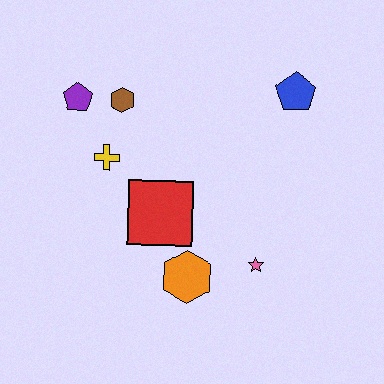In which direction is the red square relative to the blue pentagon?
The red square is to the left of the blue pentagon.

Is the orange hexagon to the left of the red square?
No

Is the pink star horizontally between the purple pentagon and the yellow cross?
No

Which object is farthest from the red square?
The blue pentagon is farthest from the red square.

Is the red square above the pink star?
Yes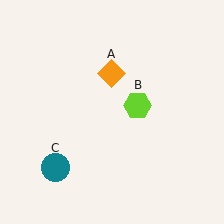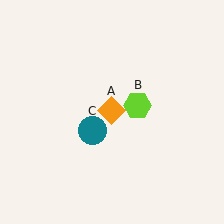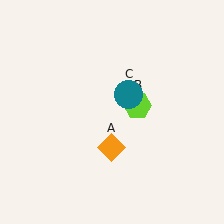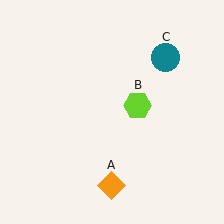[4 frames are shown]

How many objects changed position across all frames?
2 objects changed position: orange diamond (object A), teal circle (object C).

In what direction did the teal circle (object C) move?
The teal circle (object C) moved up and to the right.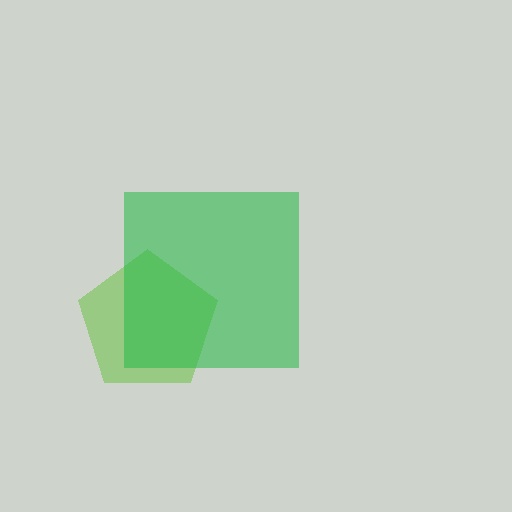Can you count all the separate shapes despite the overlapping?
Yes, there are 2 separate shapes.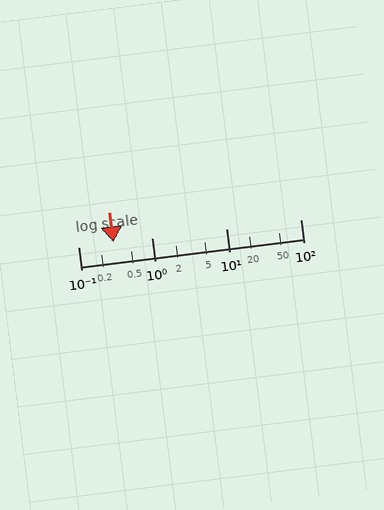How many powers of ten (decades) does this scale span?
The scale spans 3 decades, from 0.1 to 100.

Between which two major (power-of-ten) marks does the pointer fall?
The pointer is between 0.1 and 1.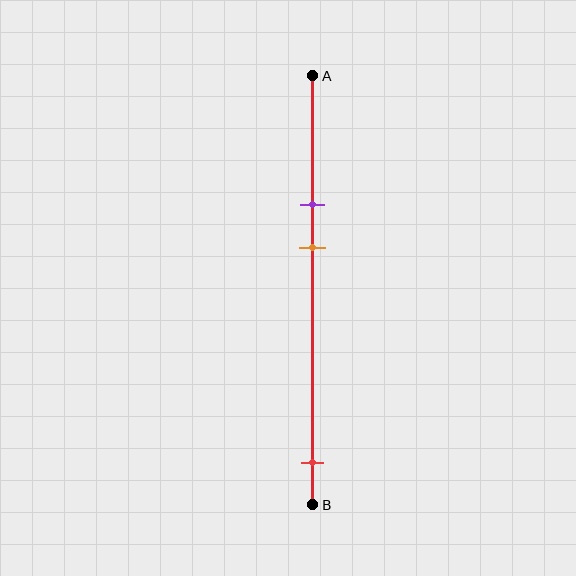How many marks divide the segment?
There are 3 marks dividing the segment.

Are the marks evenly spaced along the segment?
No, the marks are not evenly spaced.